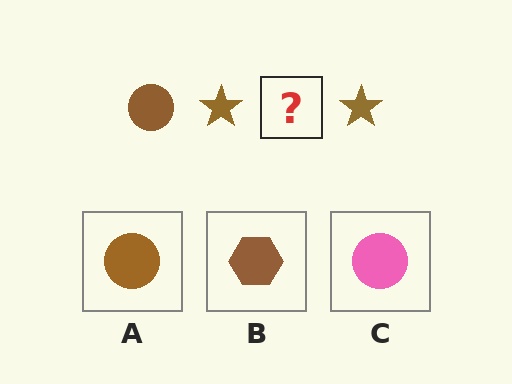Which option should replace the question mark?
Option A.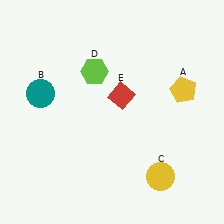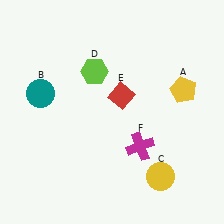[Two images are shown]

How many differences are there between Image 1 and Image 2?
There is 1 difference between the two images.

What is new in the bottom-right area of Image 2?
A magenta cross (F) was added in the bottom-right area of Image 2.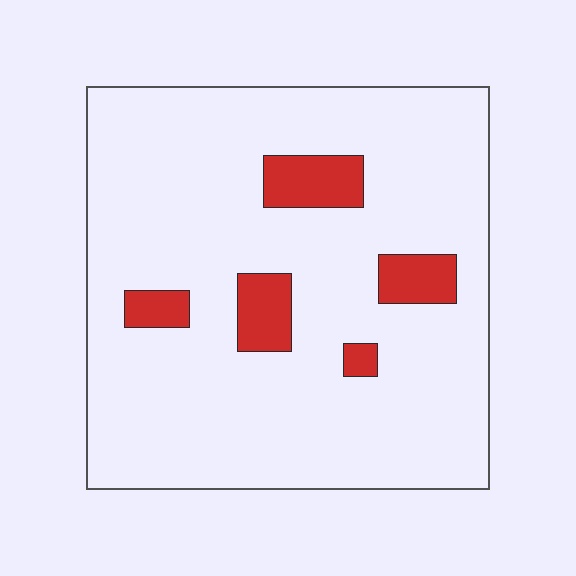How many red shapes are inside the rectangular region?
5.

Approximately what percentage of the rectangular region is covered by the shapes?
Approximately 10%.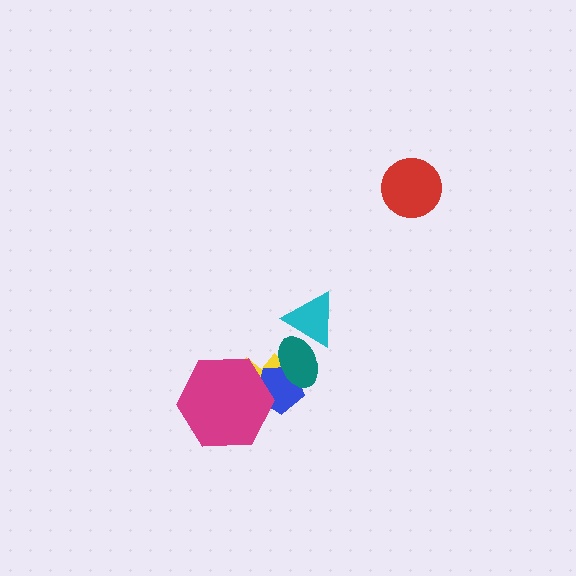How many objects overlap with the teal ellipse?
3 objects overlap with the teal ellipse.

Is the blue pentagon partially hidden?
Yes, it is partially covered by another shape.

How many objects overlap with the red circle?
0 objects overlap with the red circle.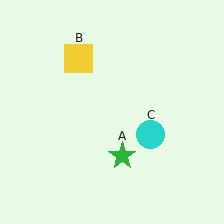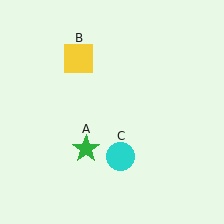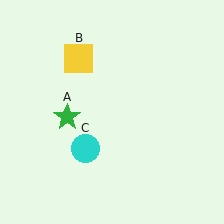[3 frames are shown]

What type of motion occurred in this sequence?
The green star (object A), cyan circle (object C) rotated clockwise around the center of the scene.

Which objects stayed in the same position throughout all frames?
Yellow square (object B) remained stationary.